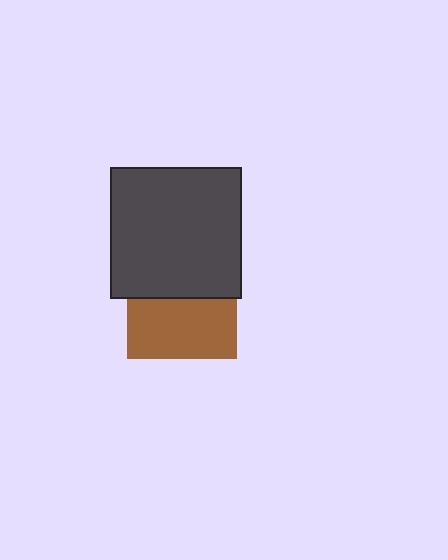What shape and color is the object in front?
The object in front is a dark gray square.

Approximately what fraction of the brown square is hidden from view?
Roughly 45% of the brown square is hidden behind the dark gray square.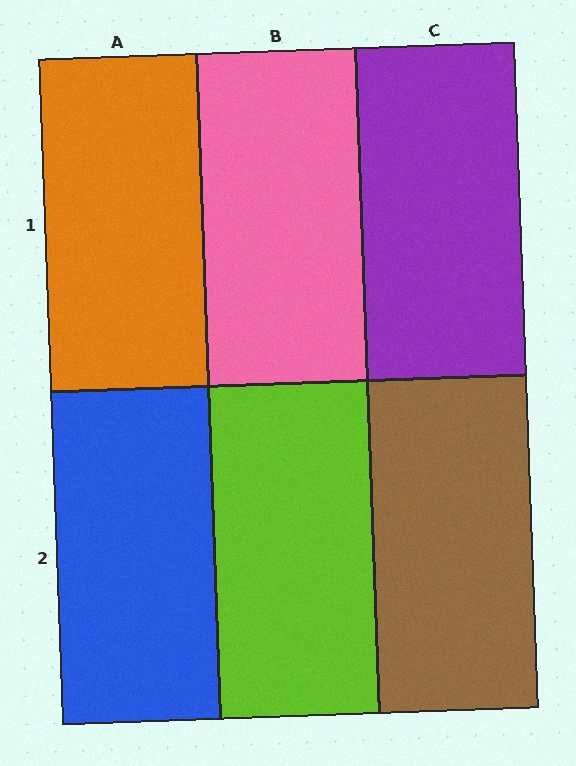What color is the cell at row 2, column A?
Blue.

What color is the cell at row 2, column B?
Lime.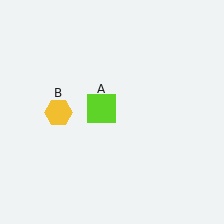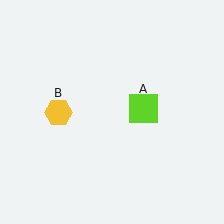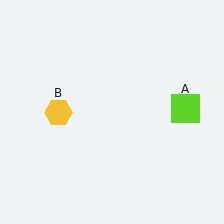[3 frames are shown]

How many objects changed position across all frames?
1 object changed position: lime square (object A).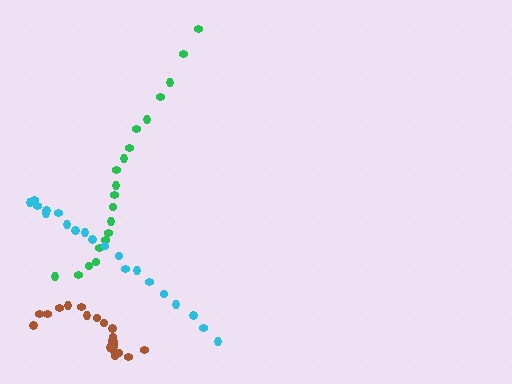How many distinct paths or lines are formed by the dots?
There are 3 distinct paths.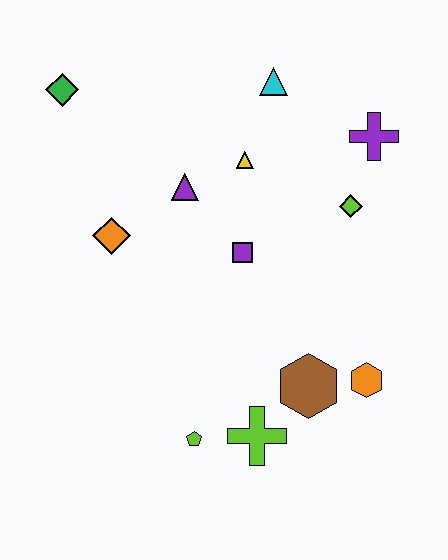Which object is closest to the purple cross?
The lime diamond is closest to the purple cross.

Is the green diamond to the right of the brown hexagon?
No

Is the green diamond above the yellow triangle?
Yes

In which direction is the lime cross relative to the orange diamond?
The lime cross is below the orange diamond.